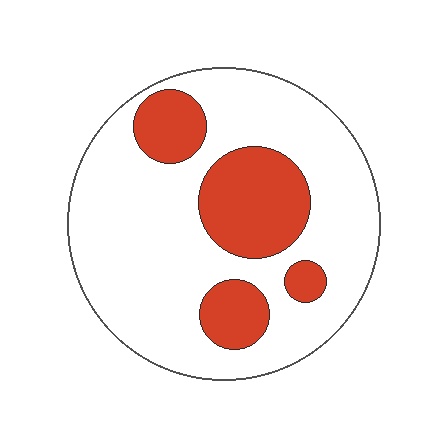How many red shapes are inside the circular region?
4.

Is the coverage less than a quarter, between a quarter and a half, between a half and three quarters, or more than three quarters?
Between a quarter and a half.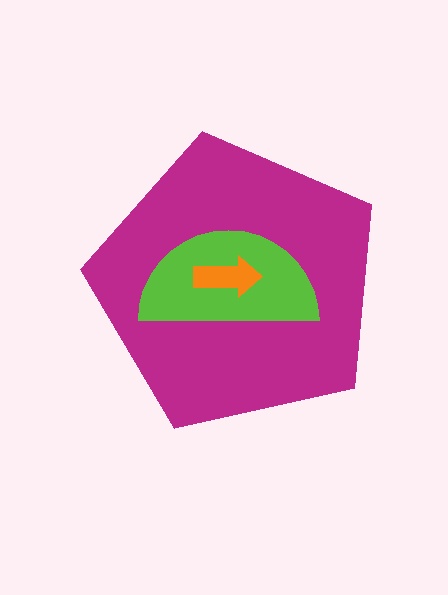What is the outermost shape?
The magenta pentagon.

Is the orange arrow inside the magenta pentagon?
Yes.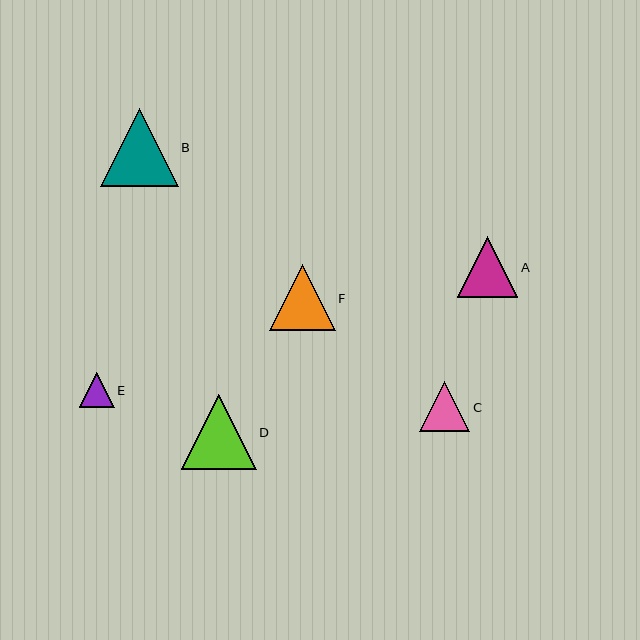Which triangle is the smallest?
Triangle E is the smallest with a size of approximately 35 pixels.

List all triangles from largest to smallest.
From largest to smallest: B, D, F, A, C, E.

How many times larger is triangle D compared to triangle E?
Triangle D is approximately 2.1 times the size of triangle E.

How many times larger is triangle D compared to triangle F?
Triangle D is approximately 1.1 times the size of triangle F.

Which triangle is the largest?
Triangle B is the largest with a size of approximately 78 pixels.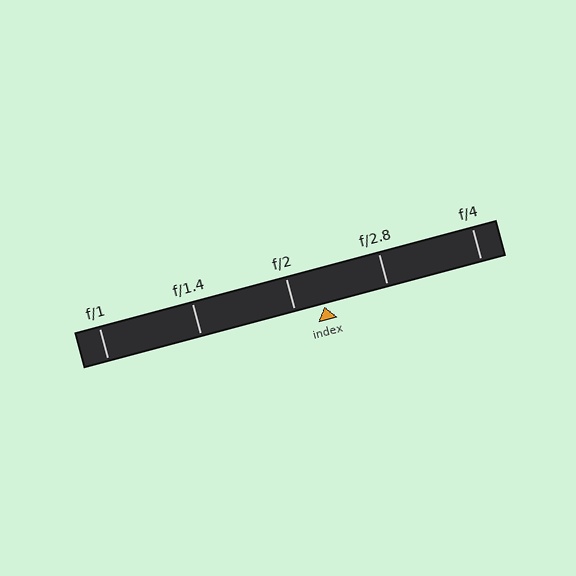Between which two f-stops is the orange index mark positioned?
The index mark is between f/2 and f/2.8.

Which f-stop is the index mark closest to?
The index mark is closest to f/2.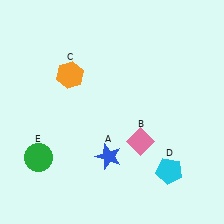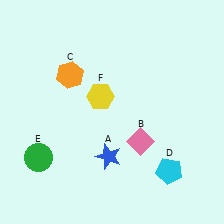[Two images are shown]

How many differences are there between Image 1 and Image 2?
There is 1 difference between the two images.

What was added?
A yellow hexagon (F) was added in Image 2.